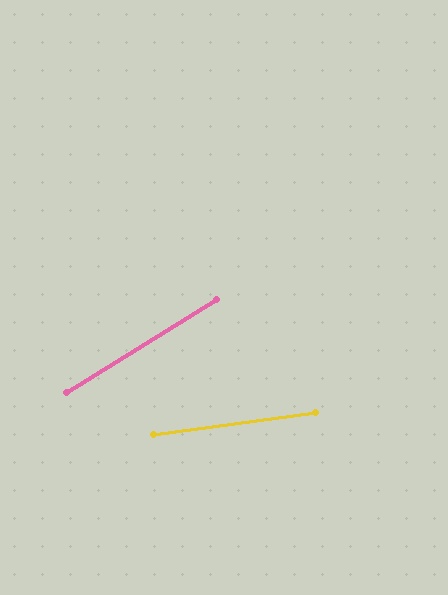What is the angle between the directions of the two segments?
Approximately 24 degrees.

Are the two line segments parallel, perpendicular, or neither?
Neither parallel nor perpendicular — they differ by about 24°.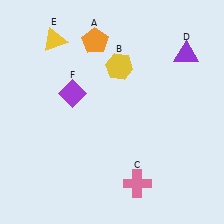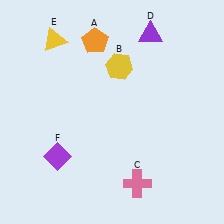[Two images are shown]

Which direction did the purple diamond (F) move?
The purple diamond (F) moved down.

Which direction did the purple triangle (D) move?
The purple triangle (D) moved left.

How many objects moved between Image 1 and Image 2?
2 objects moved between the two images.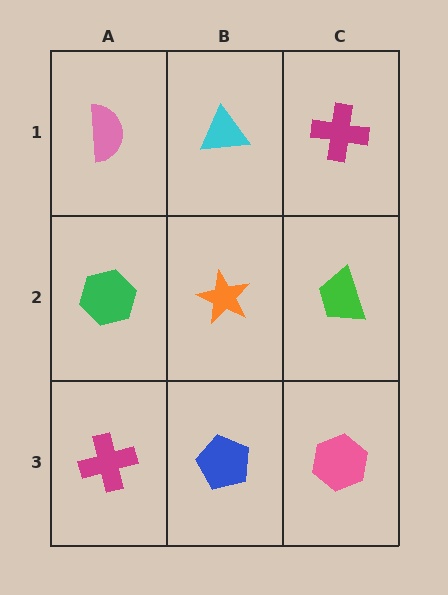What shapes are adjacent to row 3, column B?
An orange star (row 2, column B), a magenta cross (row 3, column A), a pink hexagon (row 3, column C).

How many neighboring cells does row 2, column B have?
4.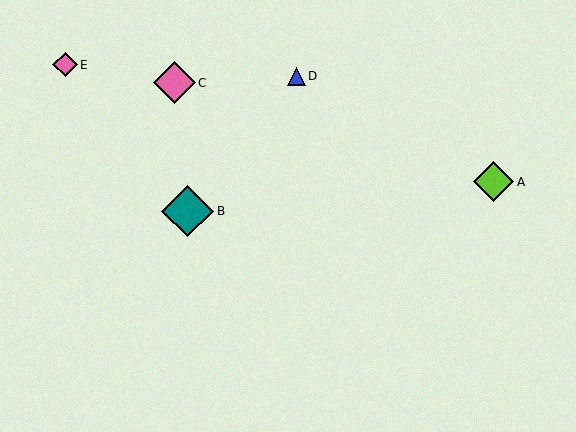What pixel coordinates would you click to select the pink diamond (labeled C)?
Click at (174, 83) to select the pink diamond C.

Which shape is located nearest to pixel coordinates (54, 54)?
The pink diamond (labeled E) at (65, 65) is nearest to that location.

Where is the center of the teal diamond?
The center of the teal diamond is at (188, 211).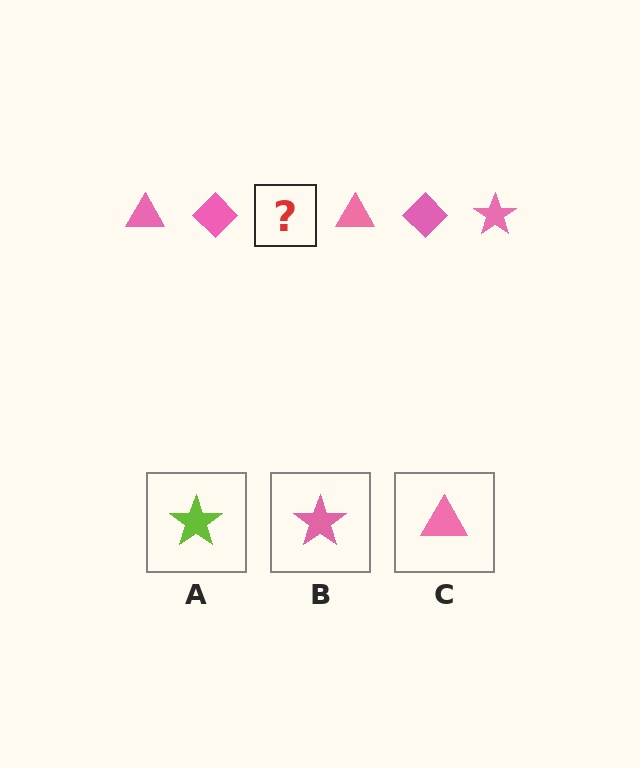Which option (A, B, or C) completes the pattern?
B.